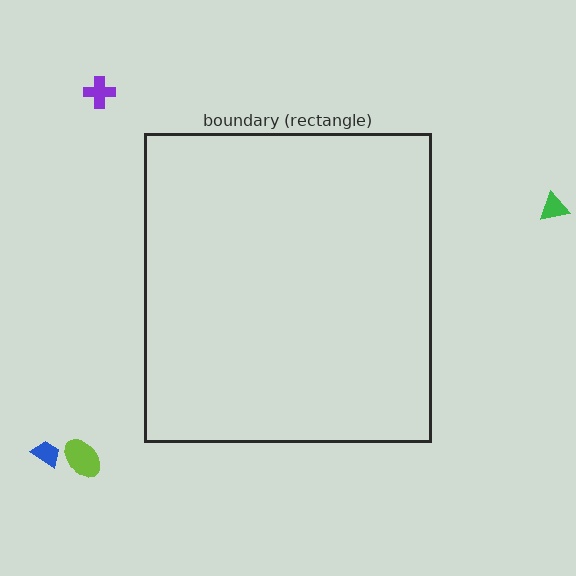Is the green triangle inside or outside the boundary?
Outside.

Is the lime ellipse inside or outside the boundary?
Outside.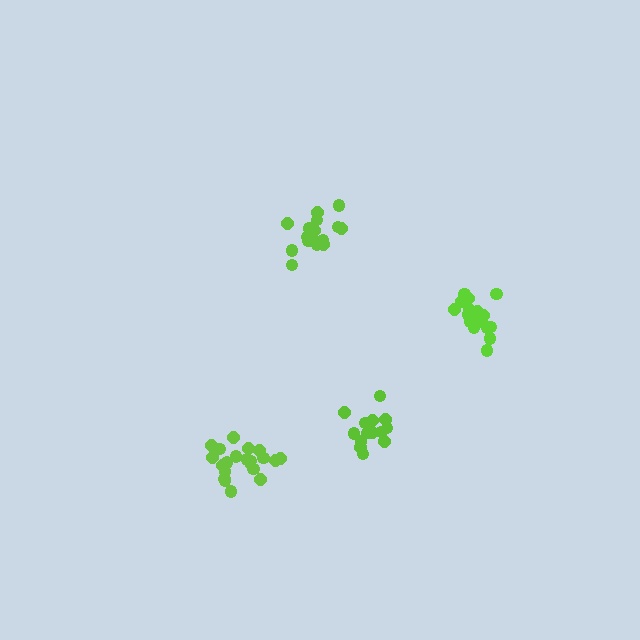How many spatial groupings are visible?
There are 4 spatial groupings.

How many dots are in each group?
Group 1: 16 dots, Group 2: 18 dots, Group 3: 21 dots, Group 4: 17 dots (72 total).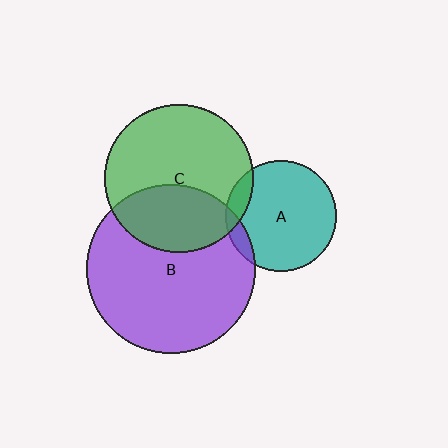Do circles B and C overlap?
Yes.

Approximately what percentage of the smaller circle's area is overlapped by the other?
Approximately 35%.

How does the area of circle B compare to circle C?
Approximately 1.3 times.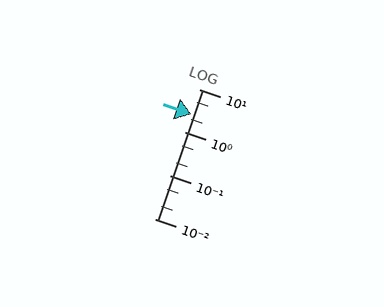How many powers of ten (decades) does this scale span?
The scale spans 3 decades, from 0.01 to 10.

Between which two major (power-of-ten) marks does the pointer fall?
The pointer is between 1 and 10.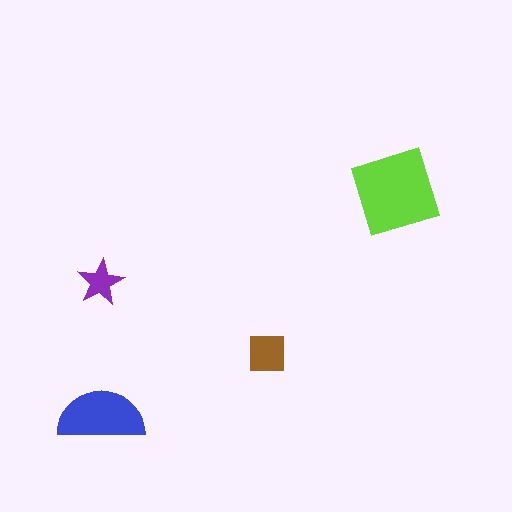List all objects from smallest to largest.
The purple star, the brown square, the blue semicircle, the lime diamond.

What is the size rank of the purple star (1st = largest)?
4th.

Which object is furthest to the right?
The lime diamond is rightmost.